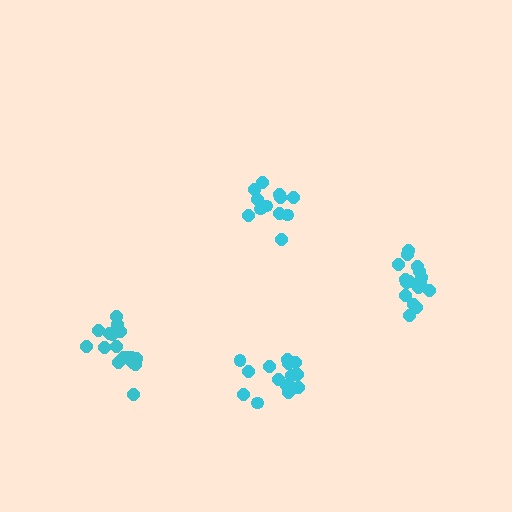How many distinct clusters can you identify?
There are 4 distinct clusters.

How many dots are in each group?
Group 1: 16 dots, Group 2: 15 dots, Group 3: 17 dots, Group 4: 12 dots (60 total).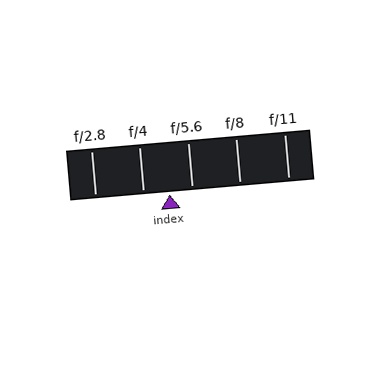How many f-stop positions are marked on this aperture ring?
There are 5 f-stop positions marked.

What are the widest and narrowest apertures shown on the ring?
The widest aperture shown is f/2.8 and the narrowest is f/11.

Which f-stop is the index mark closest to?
The index mark is closest to f/5.6.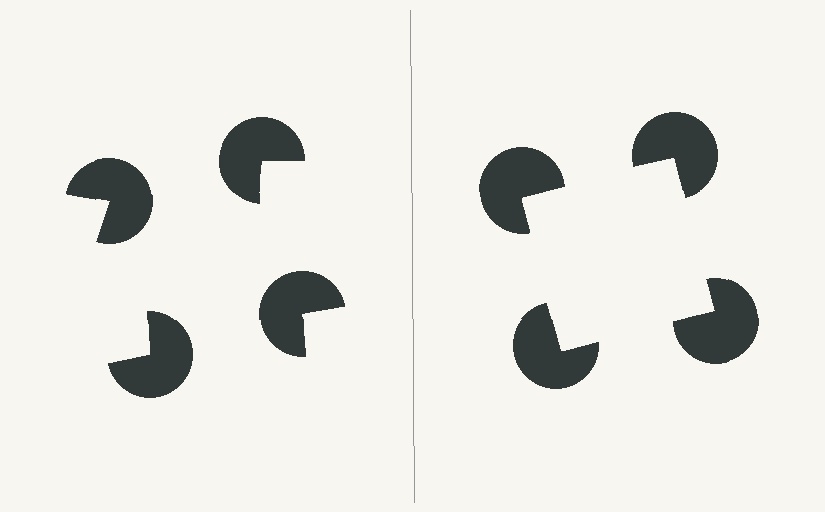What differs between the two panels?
The pac-man discs are positioned identically on both sides; only the wedge orientations differ. On the right they align to a square; on the left they are misaligned.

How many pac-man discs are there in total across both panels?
8 — 4 on each side.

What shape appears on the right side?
An illusory square.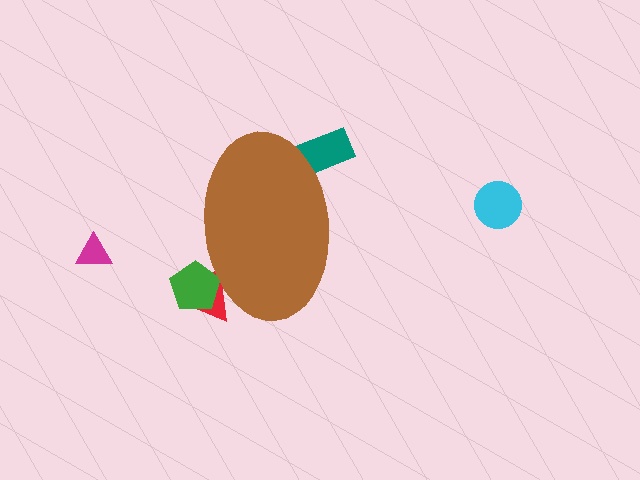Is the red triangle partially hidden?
Yes, the red triangle is partially hidden behind the brown ellipse.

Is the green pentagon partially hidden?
Yes, the green pentagon is partially hidden behind the brown ellipse.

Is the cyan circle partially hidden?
No, the cyan circle is fully visible.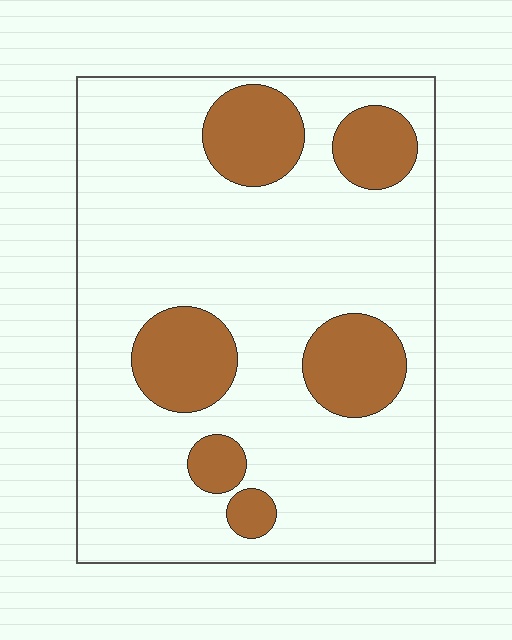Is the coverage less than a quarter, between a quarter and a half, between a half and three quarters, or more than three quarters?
Less than a quarter.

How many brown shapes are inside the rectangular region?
6.